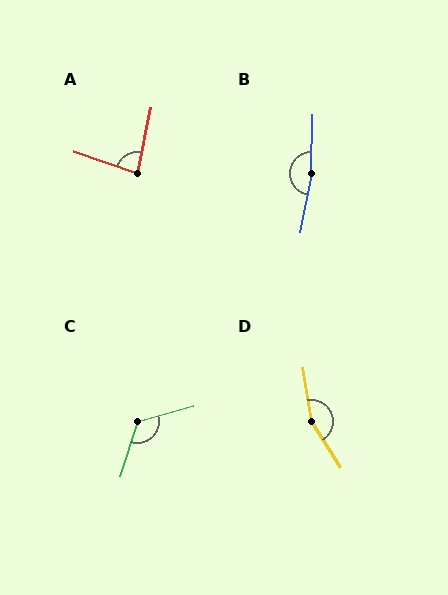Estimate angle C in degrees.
Approximately 123 degrees.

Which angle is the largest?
B, at approximately 170 degrees.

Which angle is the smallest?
A, at approximately 82 degrees.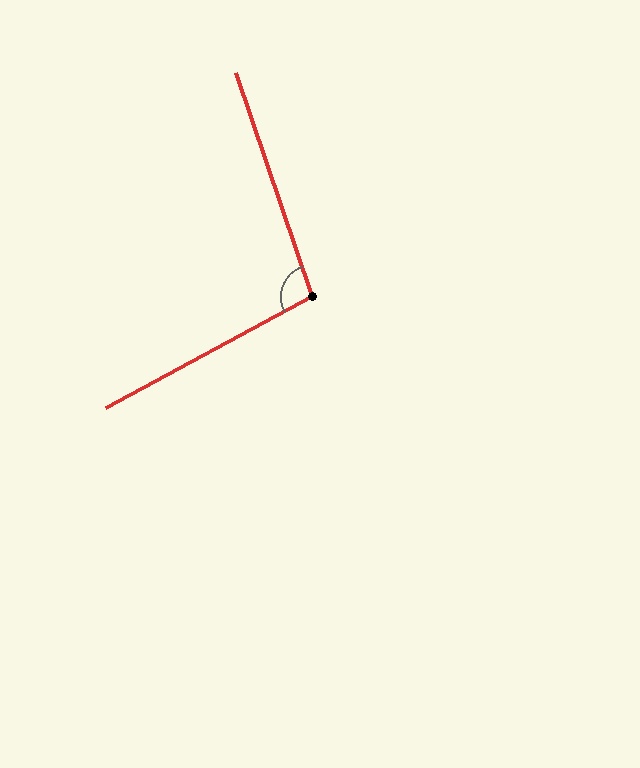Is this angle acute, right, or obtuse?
It is obtuse.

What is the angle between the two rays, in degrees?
Approximately 99 degrees.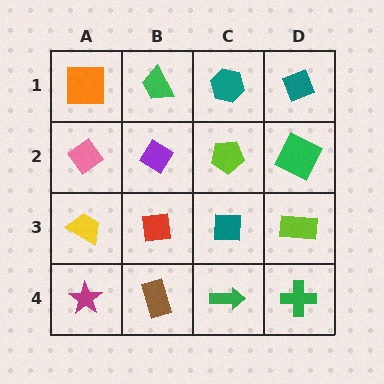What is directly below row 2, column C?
A teal square.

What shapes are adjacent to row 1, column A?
A pink diamond (row 2, column A), a green trapezoid (row 1, column B).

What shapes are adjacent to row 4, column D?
A lime rectangle (row 3, column D), a green arrow (row 4, column C).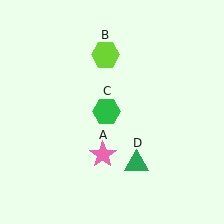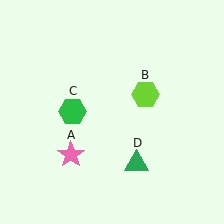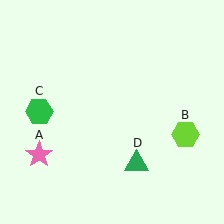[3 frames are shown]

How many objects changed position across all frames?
3 objects changed position: pink star (object A), lime hexagon (object B), green hexagon (object C).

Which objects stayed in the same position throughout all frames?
Green triangle (object D) remained stationary.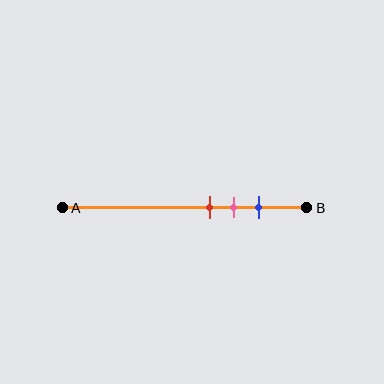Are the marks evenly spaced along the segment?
Yes, the marks are approximately evenly spaced.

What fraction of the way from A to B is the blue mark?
The blue mark is approximately 80% (0.8) of the way from A to B.